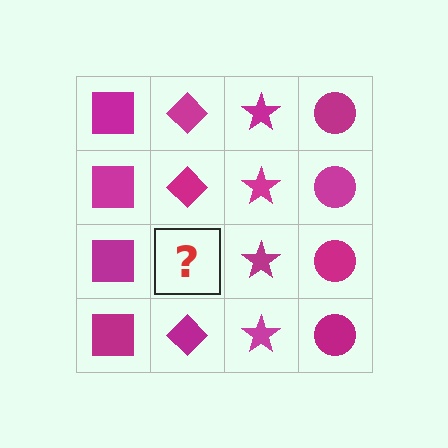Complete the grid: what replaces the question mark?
The question mark should be replaced with a magenta diamond.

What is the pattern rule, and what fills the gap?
The rule is that each column has a consistent shape. The gap should be filled with a magenta diamond.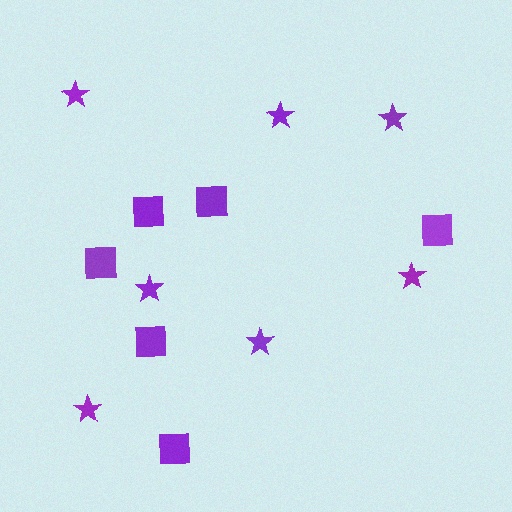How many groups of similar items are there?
There are 2 groups: one group of stars (7) and one group of squares (6).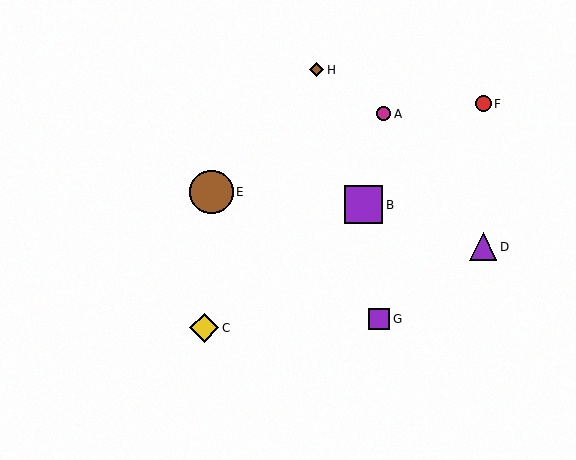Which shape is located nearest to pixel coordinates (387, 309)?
The purple square (labeled G) at (379, 319) is nearest to that location.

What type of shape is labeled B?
Shape B is a purple square.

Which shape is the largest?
The brown circle (labeled E) is the largest.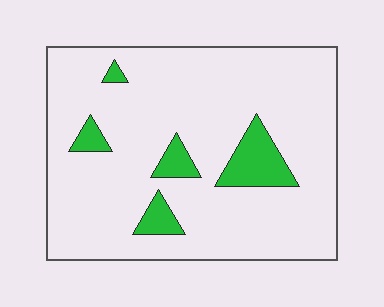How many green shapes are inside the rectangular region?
5.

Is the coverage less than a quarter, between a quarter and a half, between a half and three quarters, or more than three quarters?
Less than a quarter.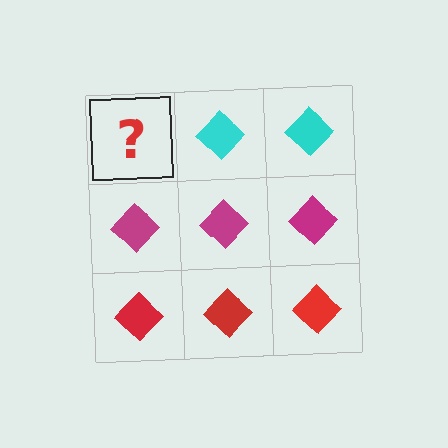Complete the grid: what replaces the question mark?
The question mark should be replaced with a cyan diamond.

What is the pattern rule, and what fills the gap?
The rule is that each row has a consistent color. The gap should be filled with a cyan diamond.